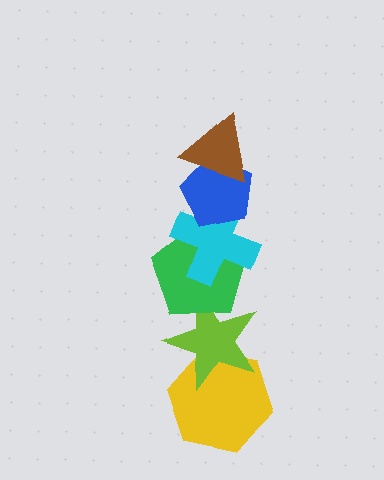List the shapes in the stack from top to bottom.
From top to bottom: the brown triangle, the blue pentagon, the cyan cross, the green pentagon, the lime star, the yellow hexagon.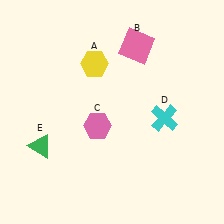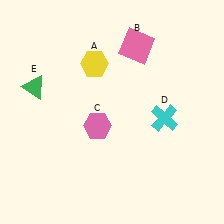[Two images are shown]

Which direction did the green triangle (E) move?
The green triangle (E) moved up.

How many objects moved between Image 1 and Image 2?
1 object moved between the two images.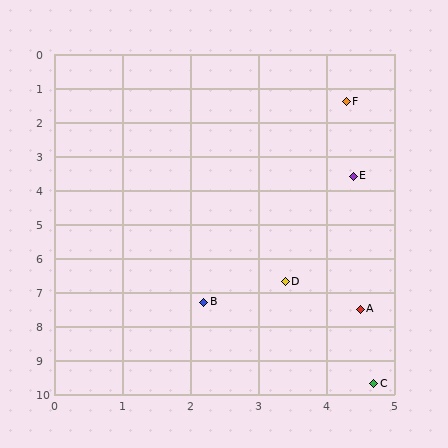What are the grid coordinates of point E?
Point E is at approximately (4.4, 3.6).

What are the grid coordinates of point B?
Point B is at approximately (2.2, 7.3).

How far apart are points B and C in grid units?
Points B and C are about 3.5 grid units apart.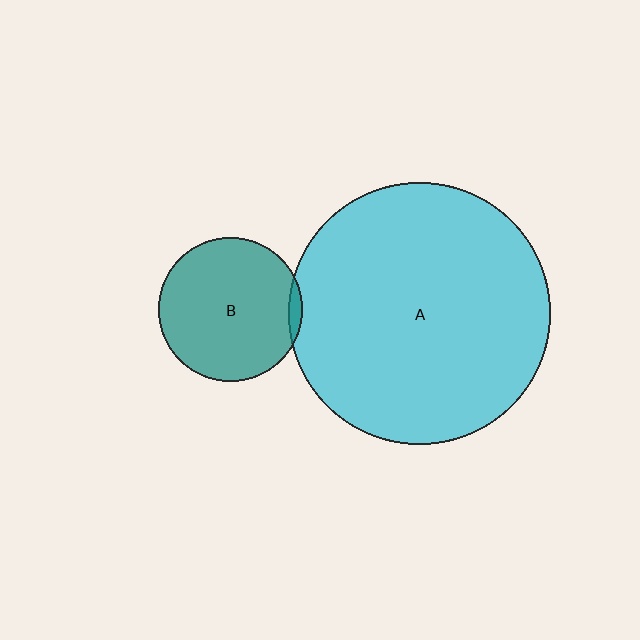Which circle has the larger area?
Circle A (cyan).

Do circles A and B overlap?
Yes.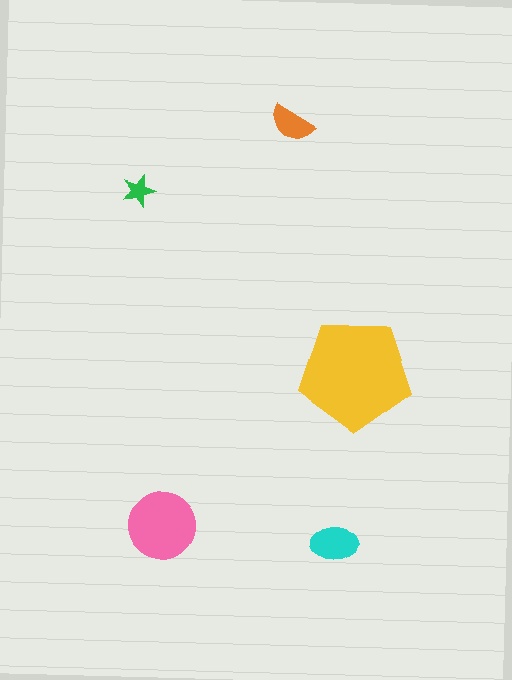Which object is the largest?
The yellow pentagon.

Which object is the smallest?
The green star.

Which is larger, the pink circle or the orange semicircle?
The pink circle.